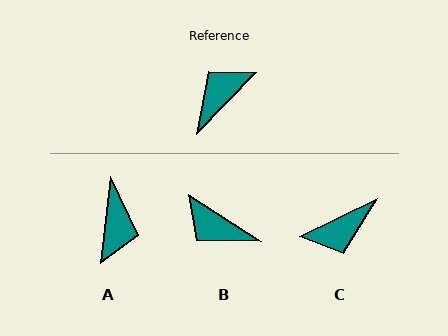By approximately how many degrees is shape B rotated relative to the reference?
Approximately 101 degrees counter-clockwise.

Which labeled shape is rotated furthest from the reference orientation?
C, about 160 degrees away.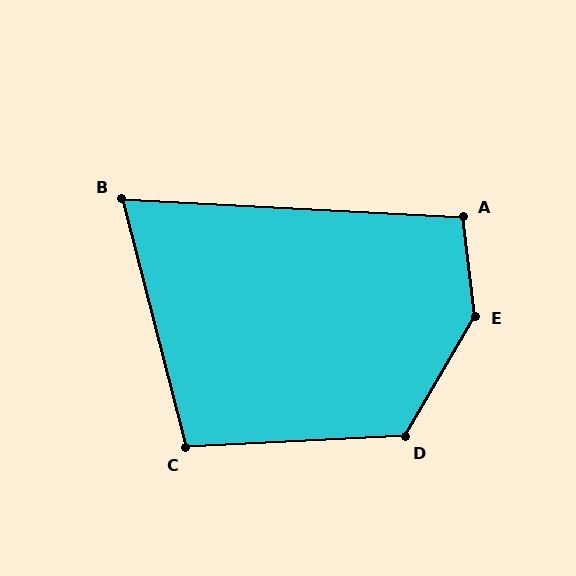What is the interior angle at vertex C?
Approximately 102 degrees (obtuse).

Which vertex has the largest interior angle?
E, at approximately 143 degrees.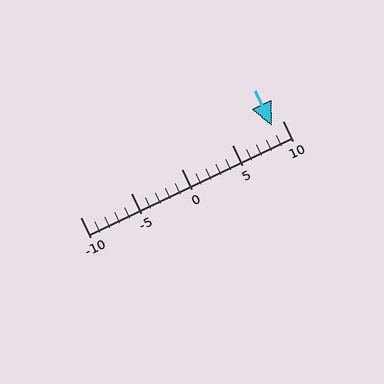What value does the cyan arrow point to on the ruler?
The cyan arrow points to approximately 9.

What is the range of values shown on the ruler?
The ruler shows values from -10 to 10.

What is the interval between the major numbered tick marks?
The major tick marks are spaced 5 units apart.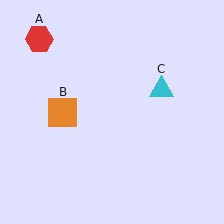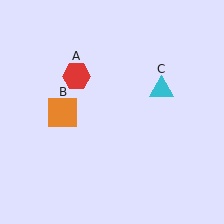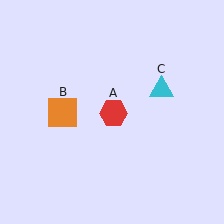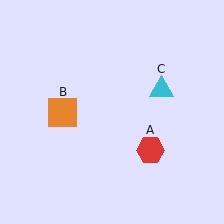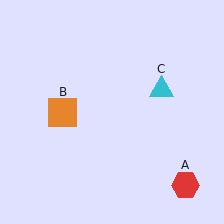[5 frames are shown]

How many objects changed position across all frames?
1 object changed position: red hexagon (object A).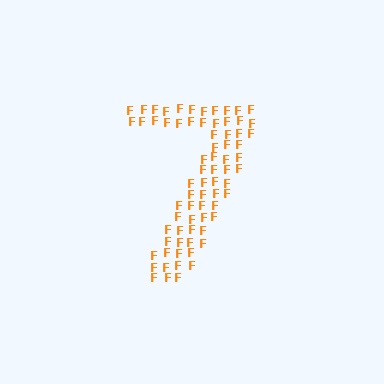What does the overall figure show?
The overall figure shows the digit 7.